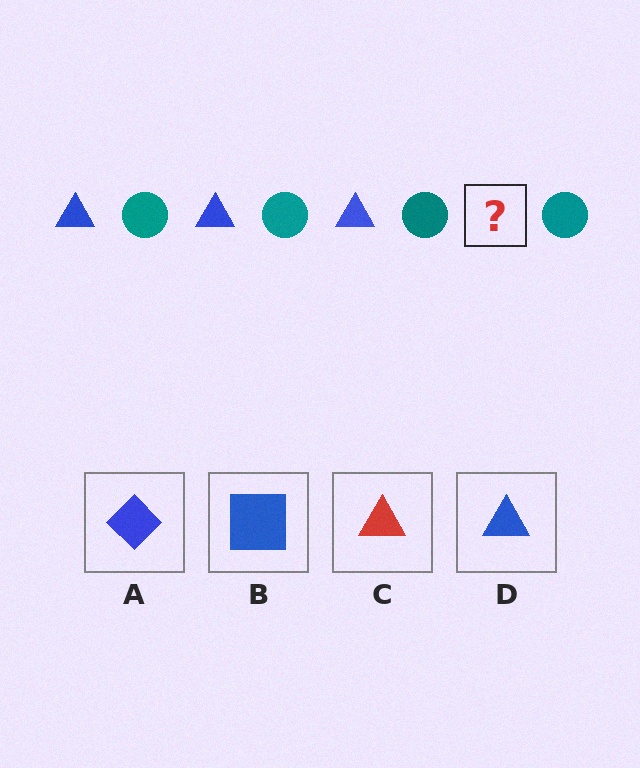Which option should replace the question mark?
Option D.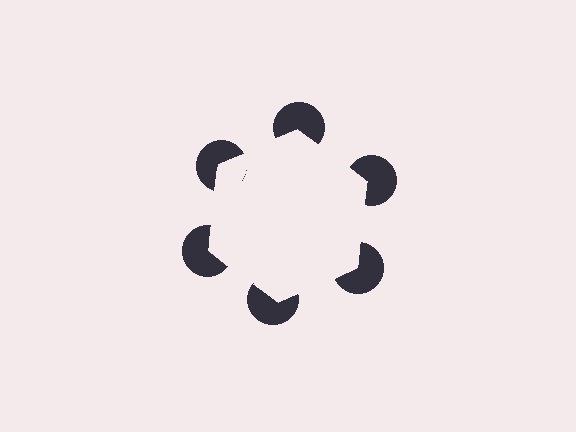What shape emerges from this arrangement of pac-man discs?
An illusory hexagon — its edges are inferred from the aligned wedge cuts in the pac-man discs, not physically drawn.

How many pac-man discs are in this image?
There are 6 — one at each vertex of the illusory hexagon.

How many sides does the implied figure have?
6 sides.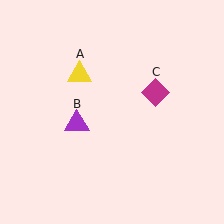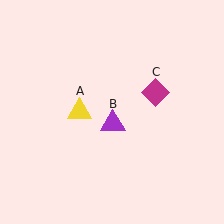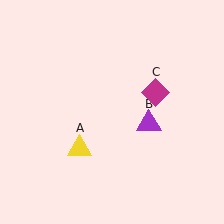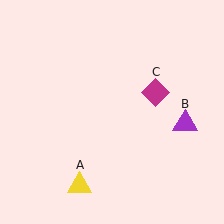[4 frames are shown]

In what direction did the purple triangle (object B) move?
The purple triangle (object B) moved right.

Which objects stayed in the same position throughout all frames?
Magenta diamond (object C) remained stationary.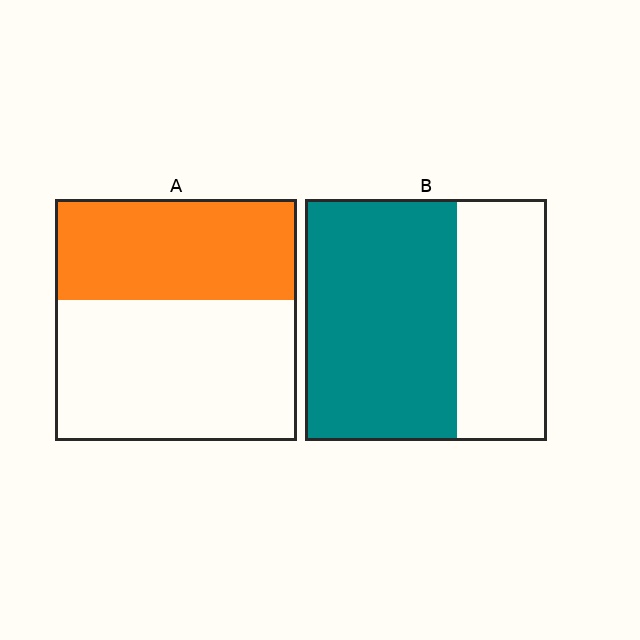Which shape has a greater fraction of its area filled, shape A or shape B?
Shape B.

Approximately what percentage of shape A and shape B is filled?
A is approximately 40% and B is approximately 65%.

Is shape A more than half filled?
No.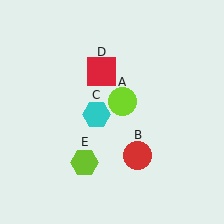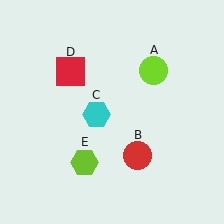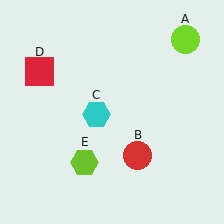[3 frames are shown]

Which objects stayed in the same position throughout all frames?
Red circle (object B) and cyan hexagon (object C) and lime hexagon (object E) remained stationary.